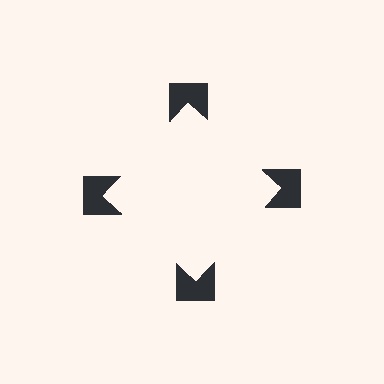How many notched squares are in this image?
There are 4 — one at each vertex of the illusory square.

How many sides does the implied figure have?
4 sides.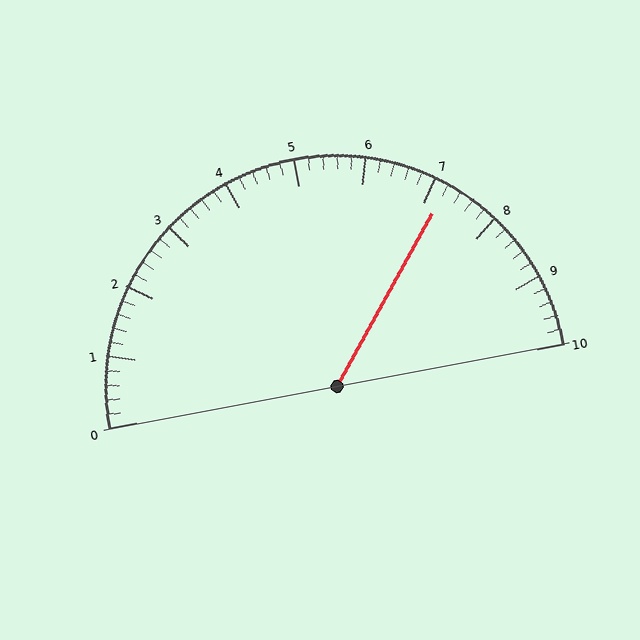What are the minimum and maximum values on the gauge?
The gauge ranges from 0 to 10.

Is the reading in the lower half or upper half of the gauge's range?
The reading is in the upper half of the range (0 to 10).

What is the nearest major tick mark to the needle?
The nearest major tick mark is 7.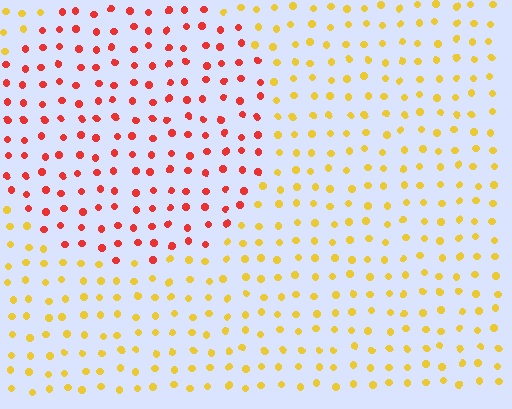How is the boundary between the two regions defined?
The boundary is defined purely by a slight shift in hue (about 49 degrees). Spacing, size, and orientation are identical on both sides.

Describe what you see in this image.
The image is filled with small yellow elements in a uniform arrangement. A circle-shaped region is visible where the elements are tinted to a slightly different hue, forming a subtle color boundary.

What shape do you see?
I see a circle.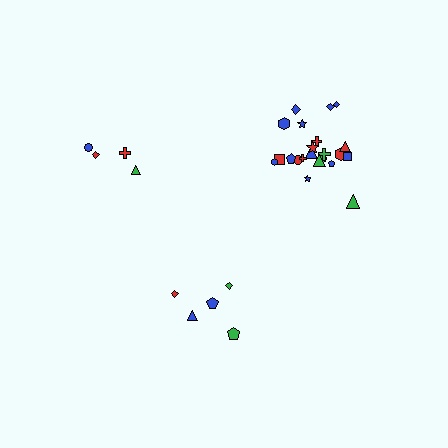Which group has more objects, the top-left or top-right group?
The top-right group.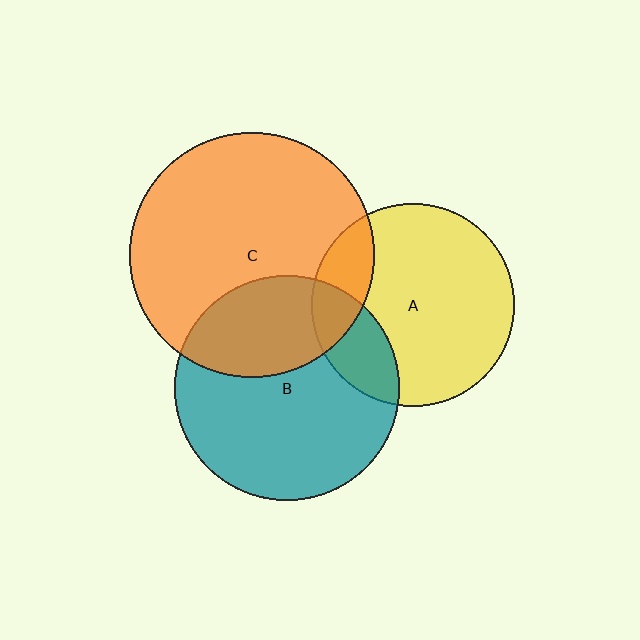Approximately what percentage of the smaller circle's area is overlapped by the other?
Approximately 20%.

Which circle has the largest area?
Circle C (orange).